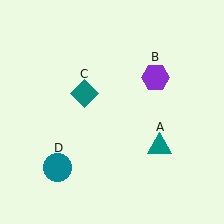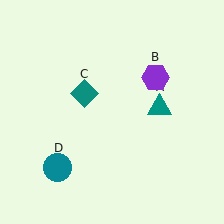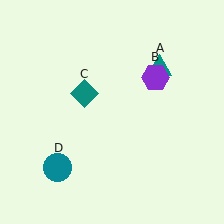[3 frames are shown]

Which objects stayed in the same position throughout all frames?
Purple hexagon (object B) and teal diamond (object C) and teal circle (object D) remained stationary.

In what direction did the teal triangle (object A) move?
The teal triangle (object A) moved up.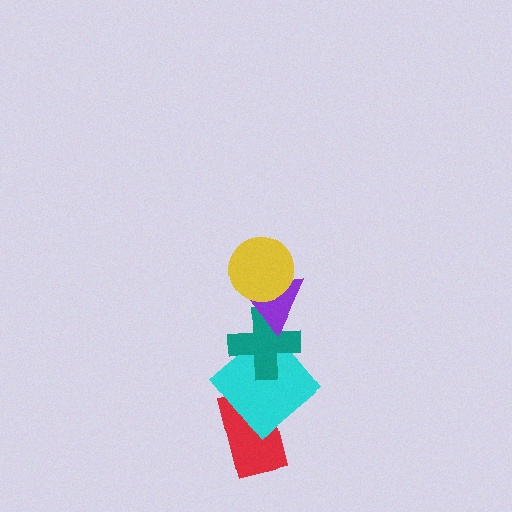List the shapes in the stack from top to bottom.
From top to bottom: the yellow circle, the purple triangle, the teal cross, the cyan diamond, the red rectangle.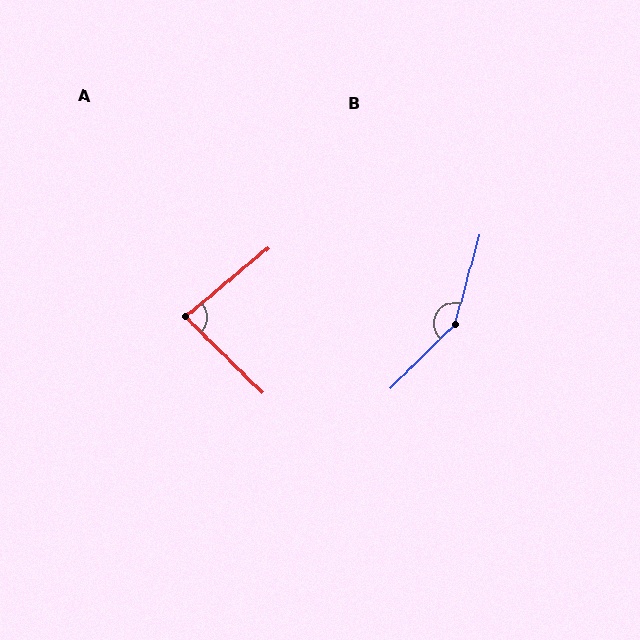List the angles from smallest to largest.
A (84°), B (151°).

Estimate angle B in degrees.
Approximately 151 degrees.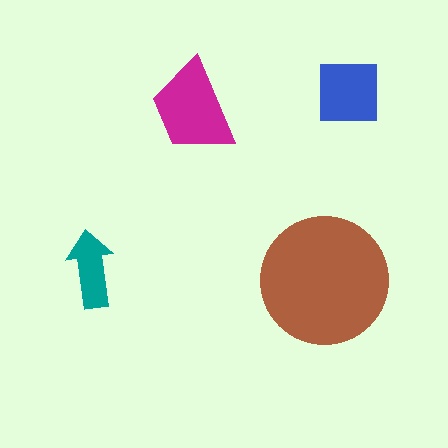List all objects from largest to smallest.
The brown circle, the magenta trapezoid, the blue square, the teal arrow.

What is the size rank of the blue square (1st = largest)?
3rd.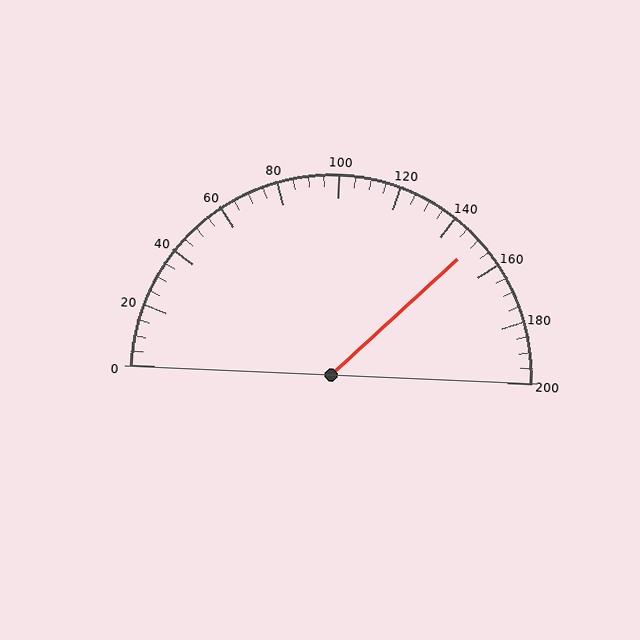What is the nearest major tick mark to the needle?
The nearest major tick mark is 160.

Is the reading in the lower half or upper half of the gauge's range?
The reading is in the upper half of the range (0 to 200).